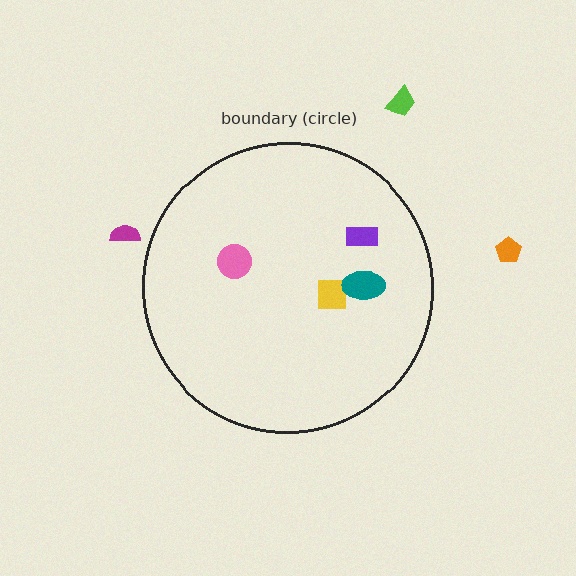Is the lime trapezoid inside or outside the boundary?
Outside.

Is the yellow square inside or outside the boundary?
Inside.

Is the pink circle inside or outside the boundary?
Inside.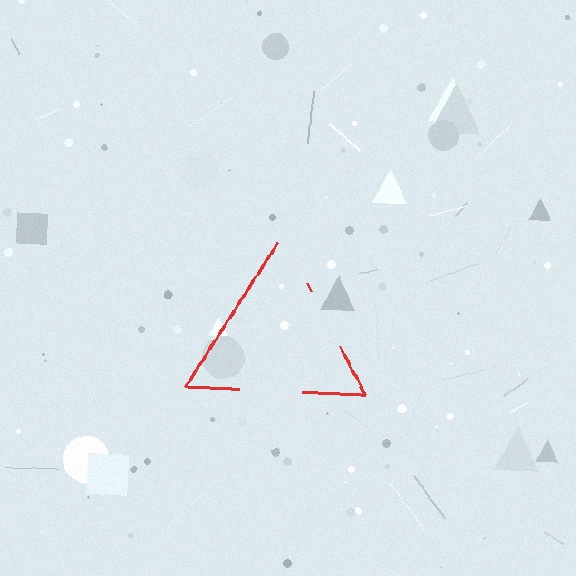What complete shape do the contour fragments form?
The contour fragments form a triangle.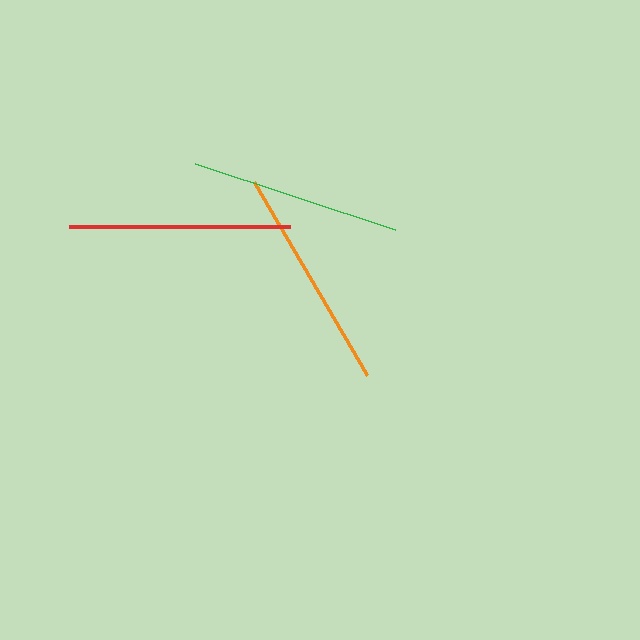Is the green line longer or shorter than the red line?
The red line is longer than the green line.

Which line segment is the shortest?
The green line is the shortest at approximately 210 pixels.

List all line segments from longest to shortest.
From longest to shortest: orange, red, green.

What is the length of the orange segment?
The orange segment is approximately 224 pixels long.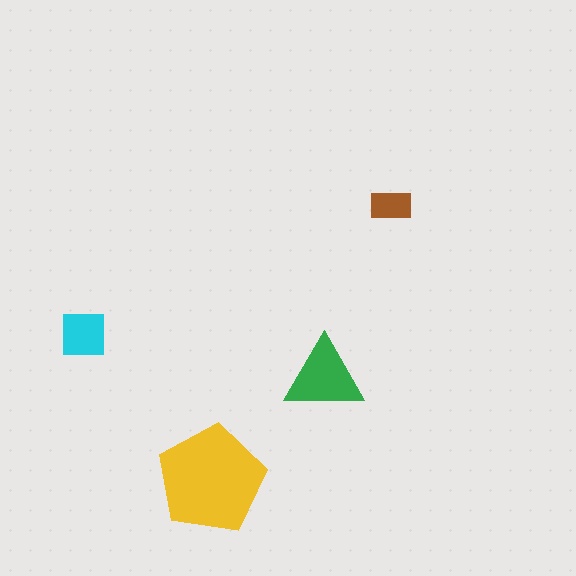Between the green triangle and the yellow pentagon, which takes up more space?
The yellow pentagon.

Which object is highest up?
The brown rectangle is topmost.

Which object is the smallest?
The brown rectangle.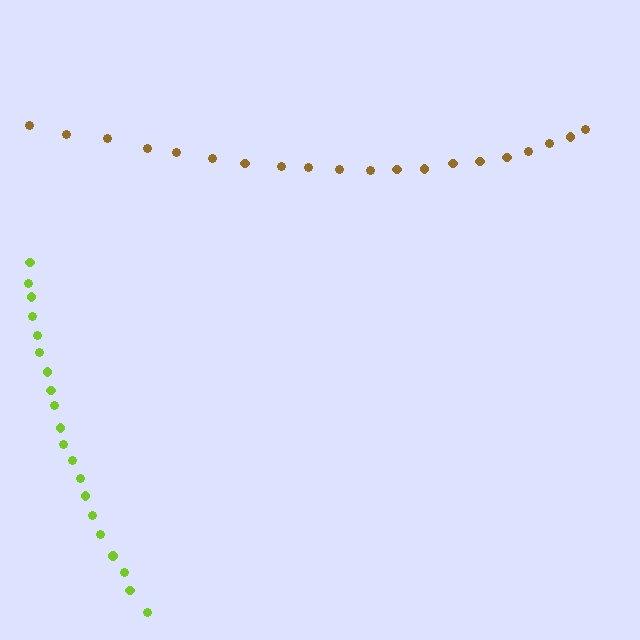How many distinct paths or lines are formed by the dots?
There are 2 distinct paths.